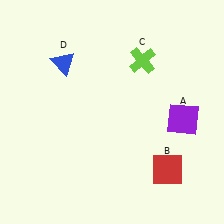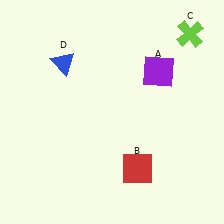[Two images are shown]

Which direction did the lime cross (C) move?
The lime cross (C) moved right.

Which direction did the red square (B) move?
The red square (B) moved left.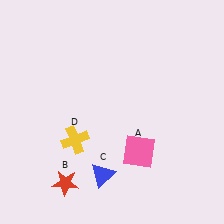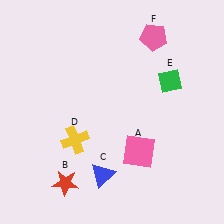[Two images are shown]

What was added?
A green diamond (E), a pink pentagon (F) were added in Image 2.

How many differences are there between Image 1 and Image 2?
There are 2 differences between the two images.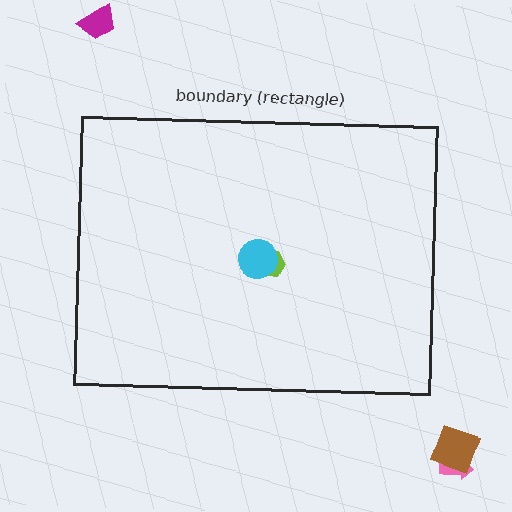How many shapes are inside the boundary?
2 inside, 3 outside.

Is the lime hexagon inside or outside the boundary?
Inside.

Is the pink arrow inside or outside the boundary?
Outside.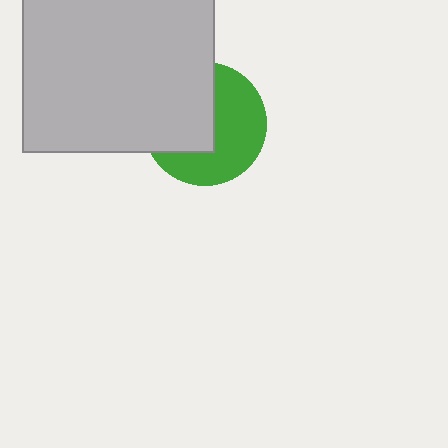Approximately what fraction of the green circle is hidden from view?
Roughly 48% of the green circle is hidden behind the light gray square.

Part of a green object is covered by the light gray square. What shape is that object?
It is a circle.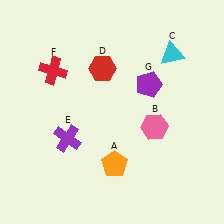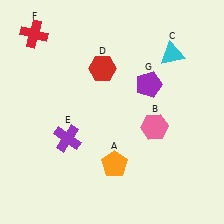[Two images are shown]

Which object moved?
The red cross (F) moved up.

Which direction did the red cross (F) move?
The red cross (F) moved up.